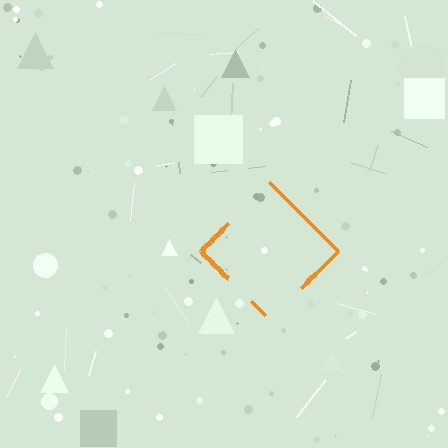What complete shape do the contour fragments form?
The contour fragments form a diamond.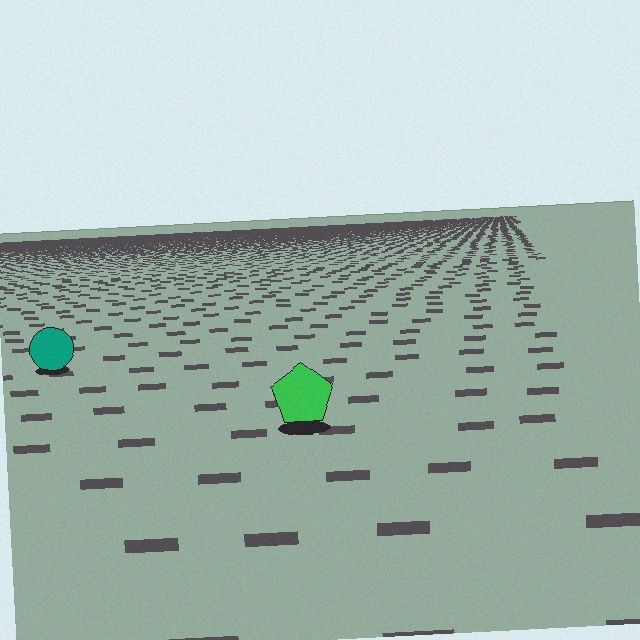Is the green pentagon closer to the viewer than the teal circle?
Yes. The green pentagon is closer — you can tell from the texture gradient: the ground texture is coarser near it.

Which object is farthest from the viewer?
The teal circle is farthest from the viewer. It appears smaller and the ground texture around it is denser.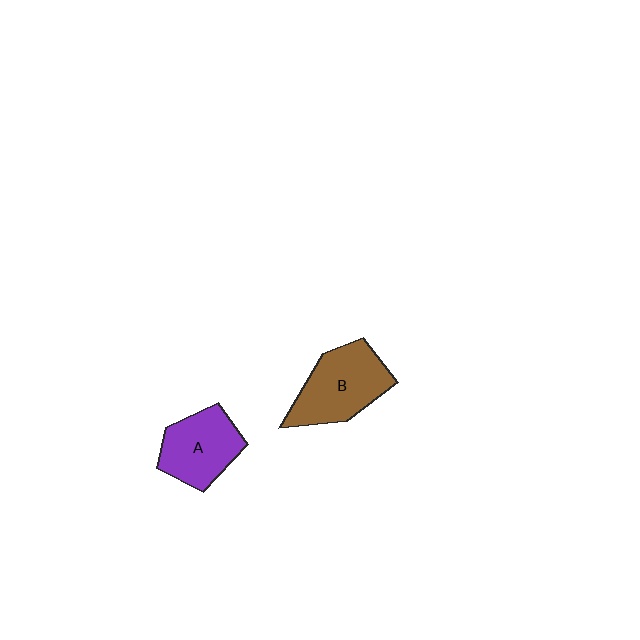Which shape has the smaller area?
Shape A (purple).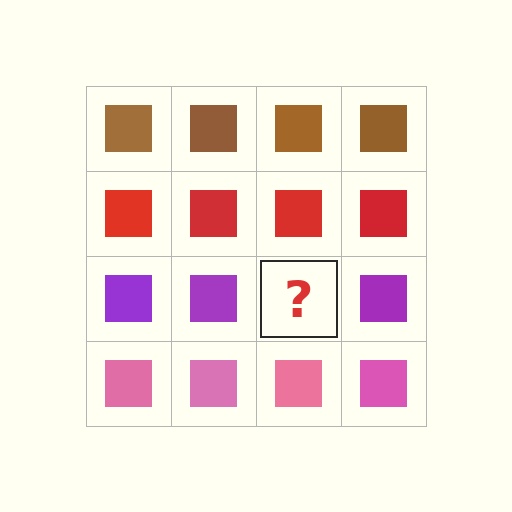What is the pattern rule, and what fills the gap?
The rule is that each row has a consistent color. The gap should be filled with a purple square.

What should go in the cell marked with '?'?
The missing cell should contain a purple square.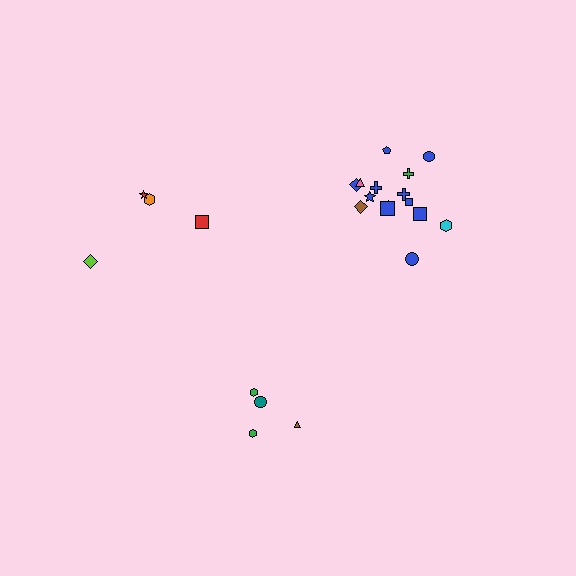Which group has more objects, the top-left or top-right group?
The top-right group.